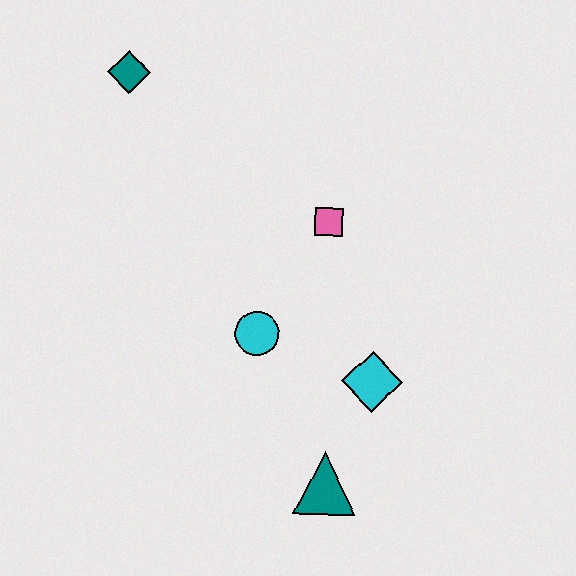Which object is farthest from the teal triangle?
The teal diamond is farthest from the teal triangle.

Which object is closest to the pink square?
The cyan circle is closest to the pink square.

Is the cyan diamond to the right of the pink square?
Yes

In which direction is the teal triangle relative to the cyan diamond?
The teal triangle is below the cyan diamond.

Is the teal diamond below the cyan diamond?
No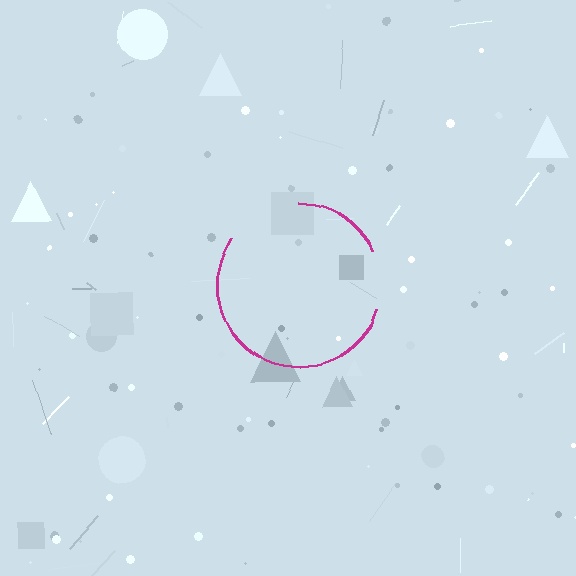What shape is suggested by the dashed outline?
The dashed outline suggests a circle.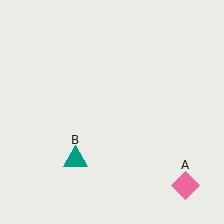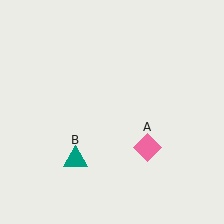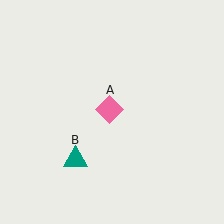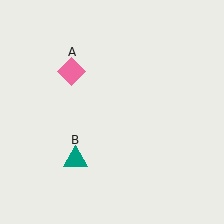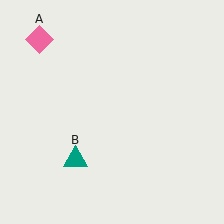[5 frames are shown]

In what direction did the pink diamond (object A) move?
The pink diamond (object A) moved up and to the left.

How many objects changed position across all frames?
1 object changed position: pink diamond (object A).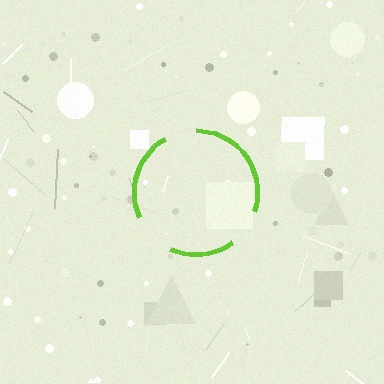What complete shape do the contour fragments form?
The contour fragments form a circle.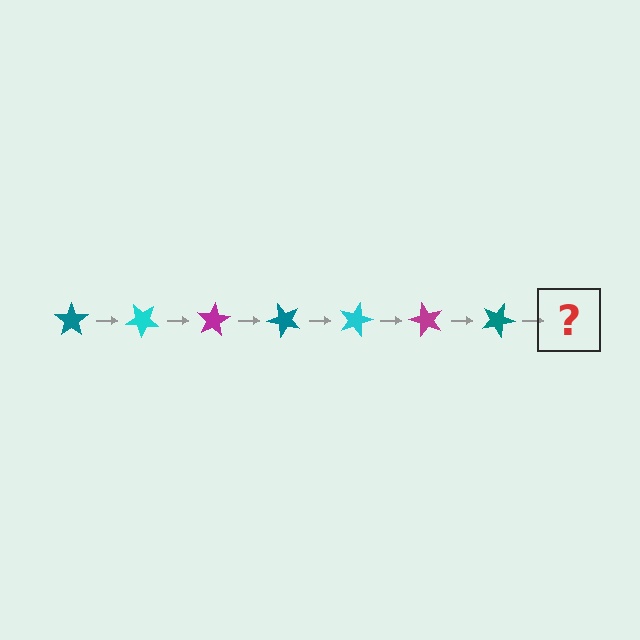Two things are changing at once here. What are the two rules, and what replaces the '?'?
The two rules are that it rotates 40 degrees each step and the color cycles through teal, cyan, and magenta. The '?' should be a cyan star, rotated 280 degrees from the start.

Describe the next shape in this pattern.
It should be a cyan star, rotated 280 degrees from the start.